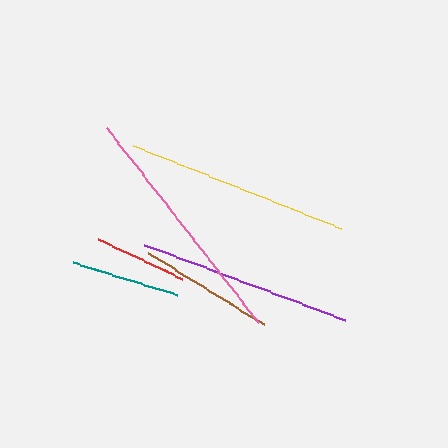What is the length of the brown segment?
The brown segment is approximately 136 pixels long.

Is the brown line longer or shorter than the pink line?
The pink line is longer than the brown line.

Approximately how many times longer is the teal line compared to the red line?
The teal line is approximately 1.2 times the length of the red line.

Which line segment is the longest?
The pink line is the longest at approximately 247 pixels.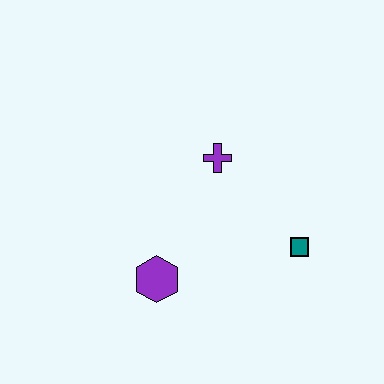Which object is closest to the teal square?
The purple cross is closest to the teal square.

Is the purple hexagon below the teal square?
Yes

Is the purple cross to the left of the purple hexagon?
No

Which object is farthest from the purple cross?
The purple hexagon is farthest from the purple cross.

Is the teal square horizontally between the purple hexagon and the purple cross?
No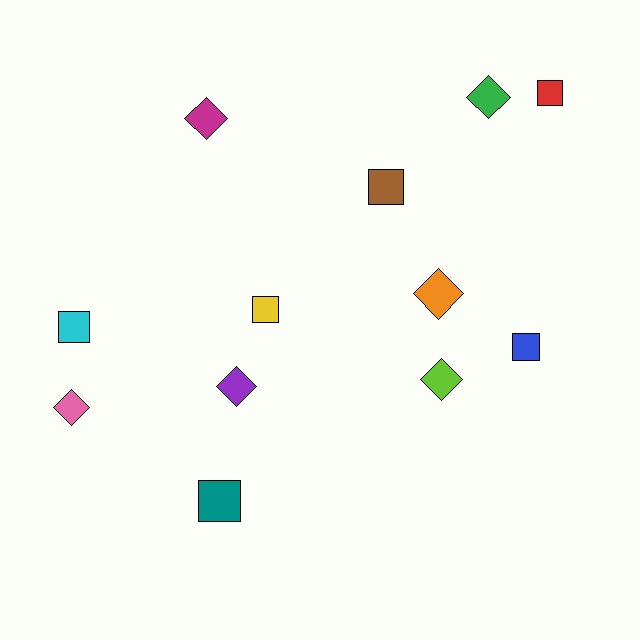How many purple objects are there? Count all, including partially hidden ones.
There is 1 purple object.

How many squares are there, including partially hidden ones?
There are 6 squares.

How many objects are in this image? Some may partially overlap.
There are 12 objects.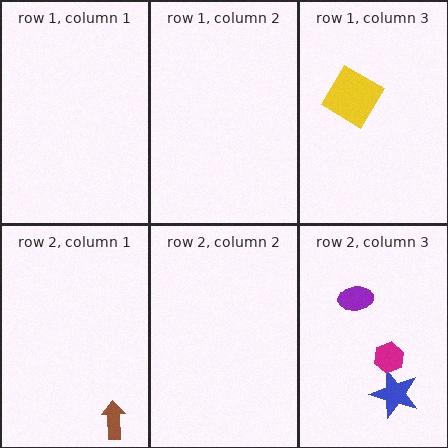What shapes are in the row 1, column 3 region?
The yellow diamond.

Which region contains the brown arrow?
The row 2, column 1 region.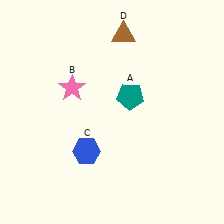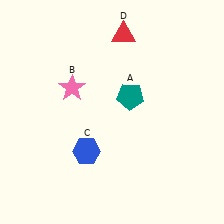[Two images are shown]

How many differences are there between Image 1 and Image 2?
There is 1 difference between the two images.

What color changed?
The triangle (D) changed from brown in Image 1 to red in Image 2.